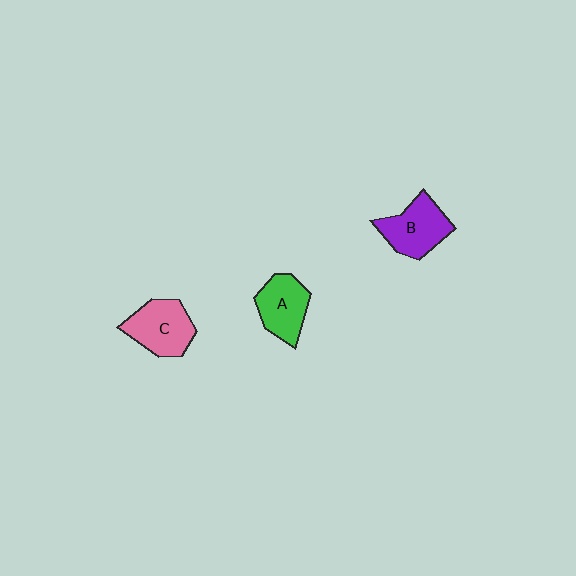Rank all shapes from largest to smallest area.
From largest to smallest: B (purple), C (pink), A (green).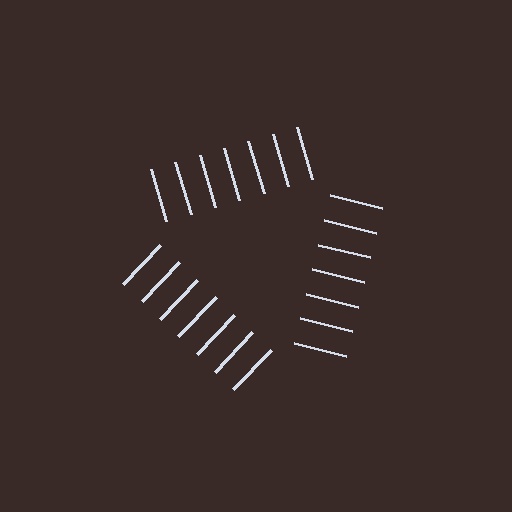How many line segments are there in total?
21 — 7 along each of the 3 edges.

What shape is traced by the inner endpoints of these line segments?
An illusory triangle — the line segments terminate on its edges but no continuous stroke is drawn.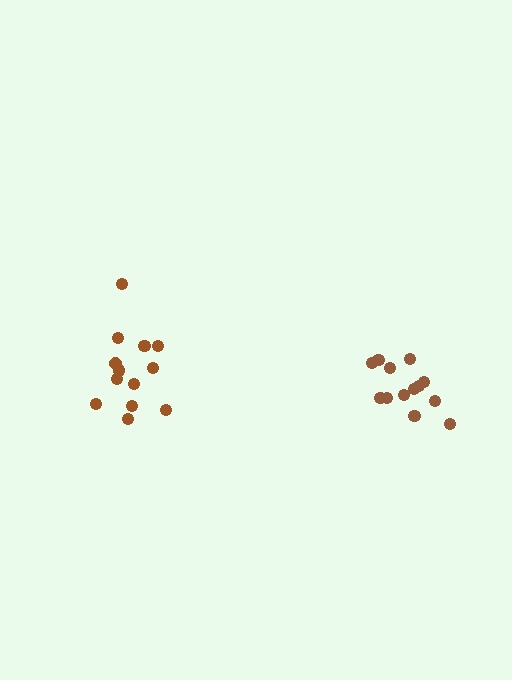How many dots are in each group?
Group 1: 13 dots, Group 2: 13 dots (26 total).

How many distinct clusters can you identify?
There are 2 distinct clusters.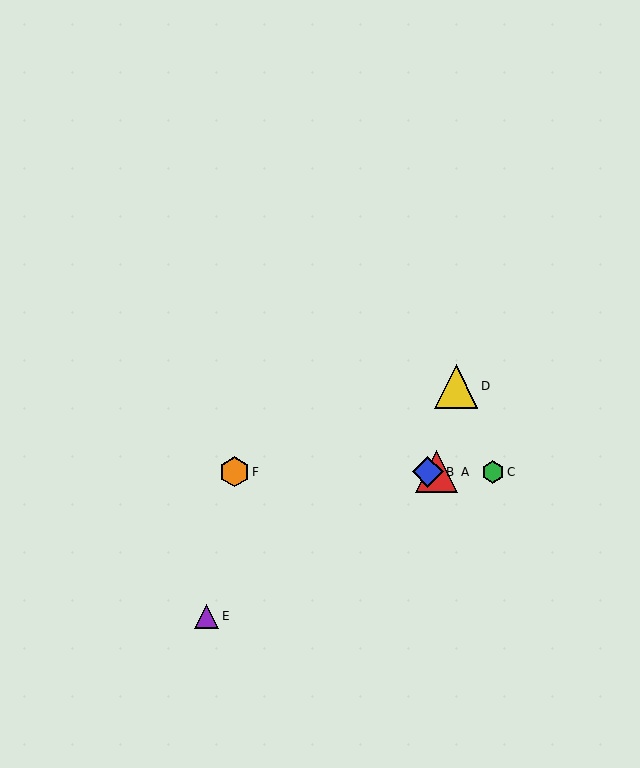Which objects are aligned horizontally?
Objects A, B, C, F are aligned horizontally.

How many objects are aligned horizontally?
4 objects (A, B, C, F) are aligned horizontally.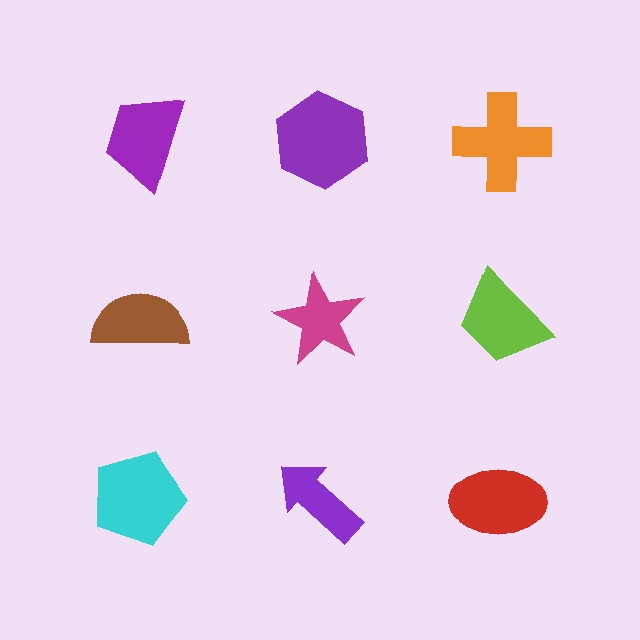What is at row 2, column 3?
A lime trapezoid.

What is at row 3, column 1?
A cyan pentagon.